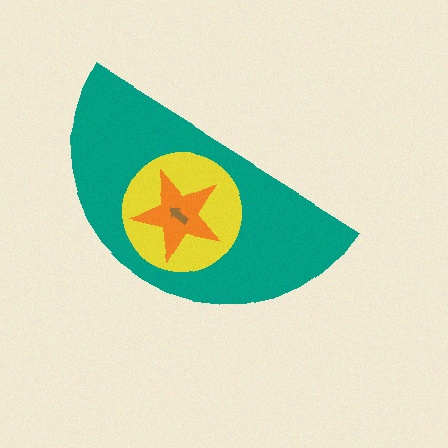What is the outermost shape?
The teal semicircle.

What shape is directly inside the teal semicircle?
The yellow circle.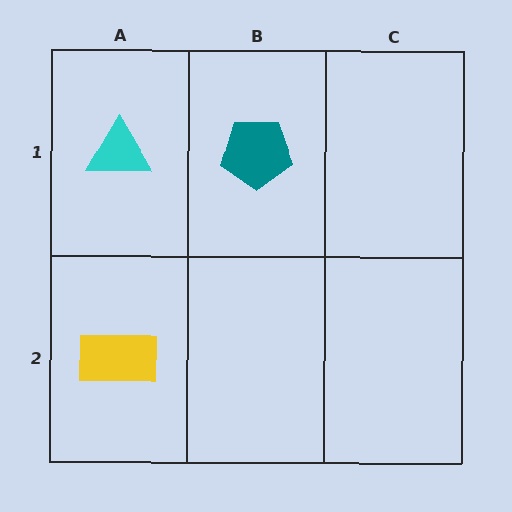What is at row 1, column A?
A cyan triangle.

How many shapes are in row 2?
1 shape.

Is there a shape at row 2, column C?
No, that cell is empty.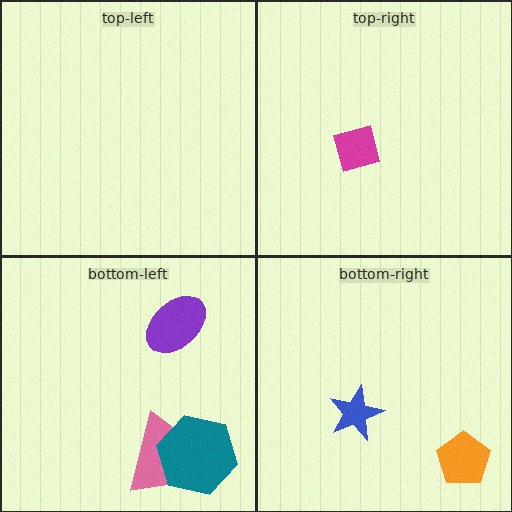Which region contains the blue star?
The bottom-right region.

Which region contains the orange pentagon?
The bottom-right region.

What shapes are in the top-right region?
The magenta square.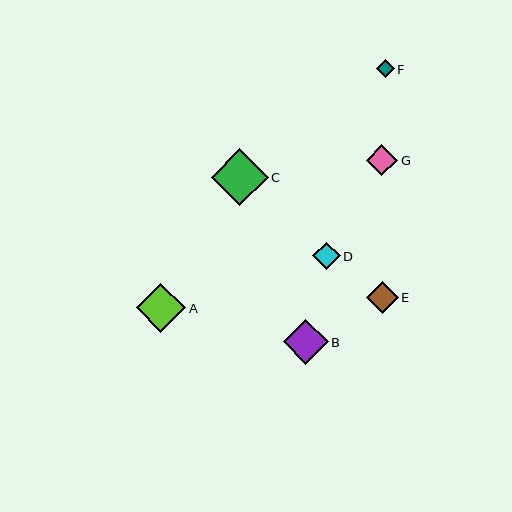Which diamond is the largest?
Diamond C is the largest with a size of approximately 57 pixels.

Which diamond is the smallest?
Diamond F is the smallest with a size of approximately 18 pixels.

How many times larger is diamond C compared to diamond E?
Diamond C is approximately 1.8 times the size of diamond E.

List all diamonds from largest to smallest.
From largest to smallest: C, A, B, E, G, D, F.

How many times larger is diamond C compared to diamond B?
Diamond C is approximately 1.3 times the size of diamond B.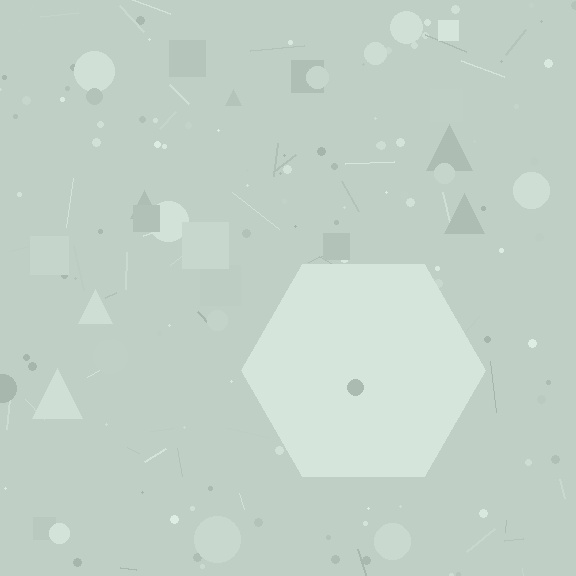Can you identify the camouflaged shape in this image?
The camouflaged shape is a hexagon.